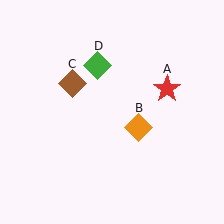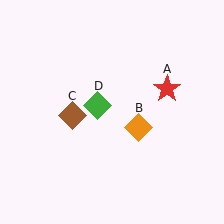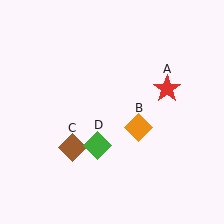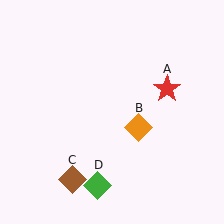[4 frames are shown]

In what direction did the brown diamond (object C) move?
The brown diamond (object C) moved down.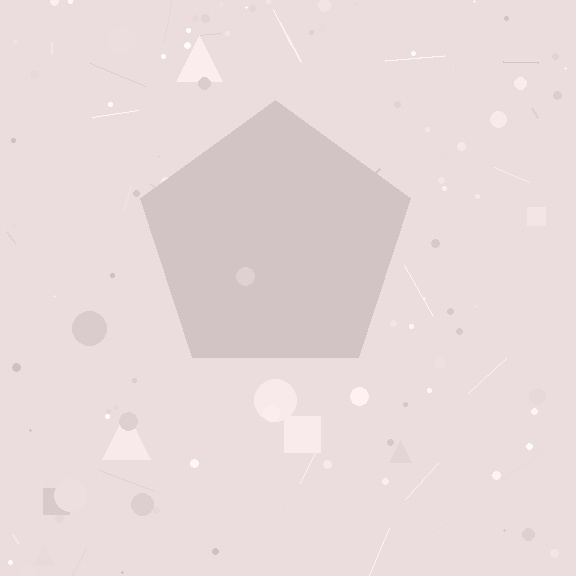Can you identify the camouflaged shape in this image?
The camouflaged shape is a pentagon.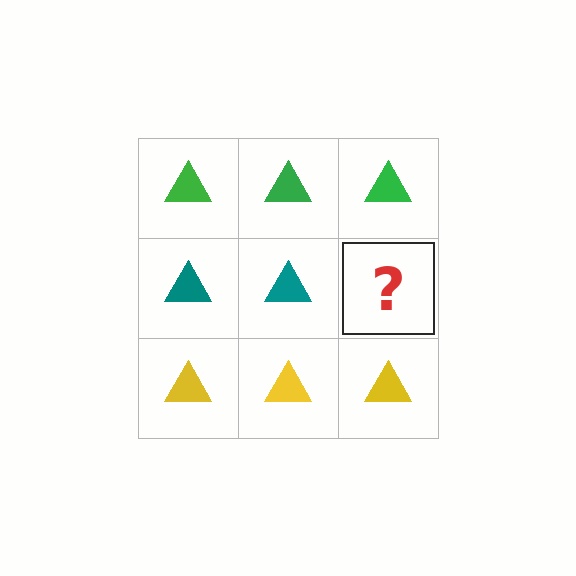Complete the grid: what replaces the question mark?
The question mark should be replaced with a teal triangle.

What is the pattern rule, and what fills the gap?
The rule is that each row has a consistent color. The gap should be filled with a teal triangle.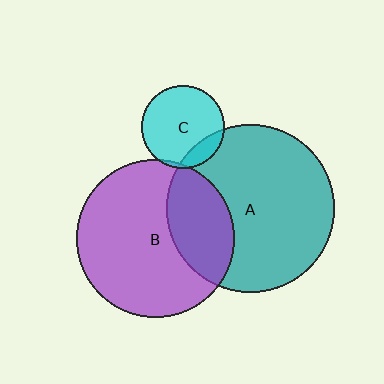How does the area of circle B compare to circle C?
Approximately 3.6 times.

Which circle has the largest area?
Circle A (teal).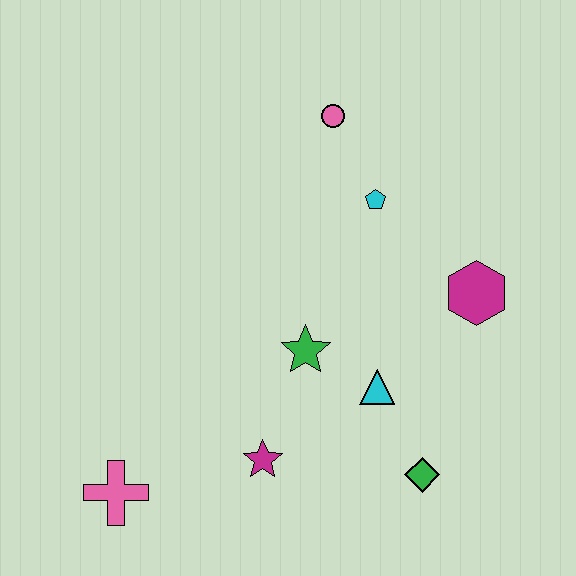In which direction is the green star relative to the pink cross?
The green star is to the right of the pink cross.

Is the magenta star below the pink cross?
No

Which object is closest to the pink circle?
The cyan pentagon is closest to the pink circle.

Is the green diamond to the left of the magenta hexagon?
Yes